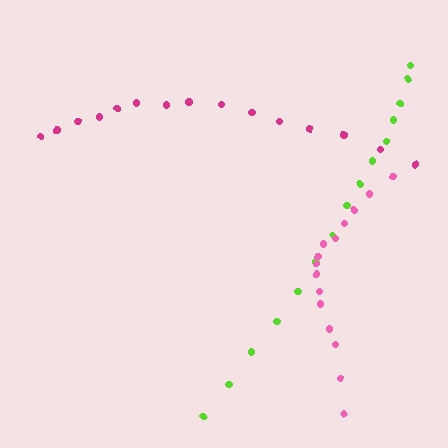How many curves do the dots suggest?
There are 3 distinct paths.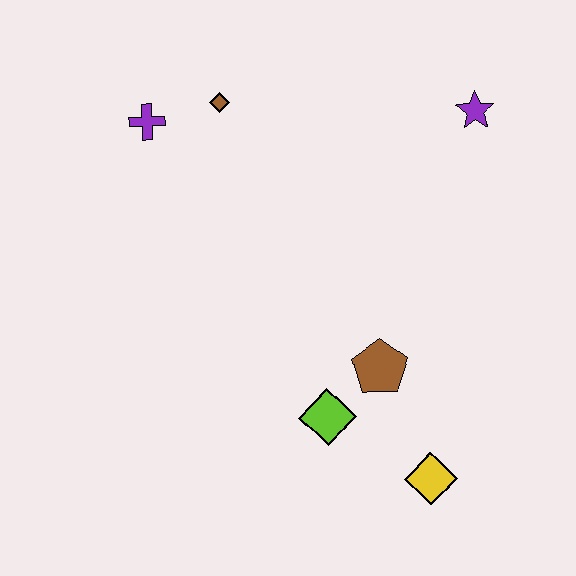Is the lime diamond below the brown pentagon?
Yes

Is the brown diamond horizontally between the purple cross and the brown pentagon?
Yes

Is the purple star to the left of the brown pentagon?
No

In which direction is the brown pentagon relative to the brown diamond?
The brown pentagon is below the brown diamond.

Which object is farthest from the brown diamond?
The yellow diamond is farthest from the brown diamond.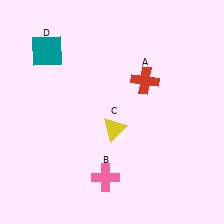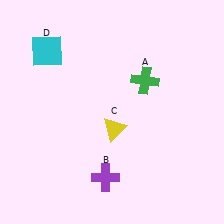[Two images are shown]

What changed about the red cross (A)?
In Image 1, A is red. In Image 2, it changed to green.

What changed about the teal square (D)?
In Image 1, D is teal. In Image 2, it changed to cyan.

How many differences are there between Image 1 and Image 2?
There are 3 differences between the two images.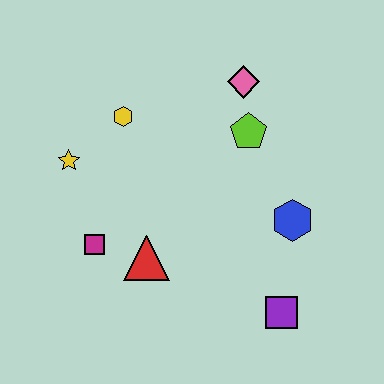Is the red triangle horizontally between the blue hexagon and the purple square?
No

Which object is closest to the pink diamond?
The lime pentagon is closest to the pink diamond.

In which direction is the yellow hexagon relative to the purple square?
The yellow hexagon is above the purple square.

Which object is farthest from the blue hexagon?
The yellow star is farthest from the blue hexagon.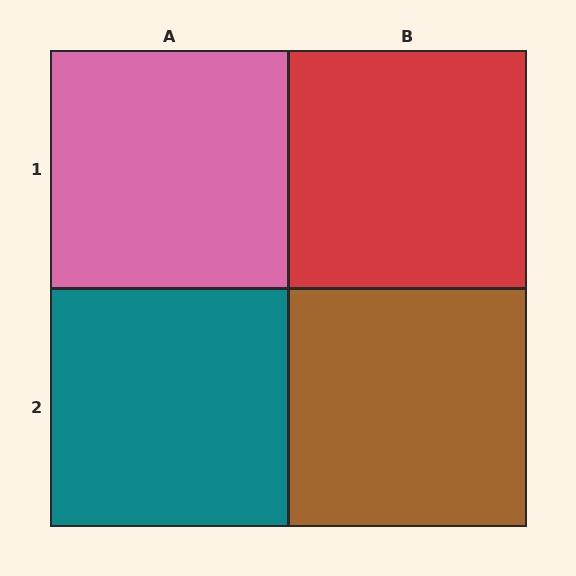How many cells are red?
1 cell is red.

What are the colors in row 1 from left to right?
Pink, red.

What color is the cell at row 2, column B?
Brown.